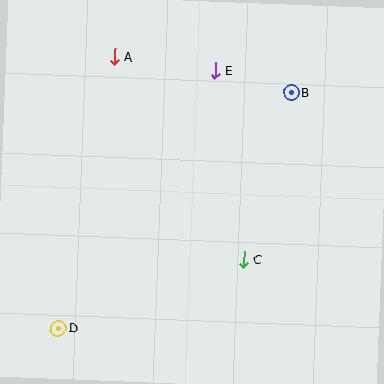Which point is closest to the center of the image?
Point C at (244, 259) is closest to the center.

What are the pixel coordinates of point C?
Point C is at (244, 259).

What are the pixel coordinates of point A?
Point A is at (115, 57).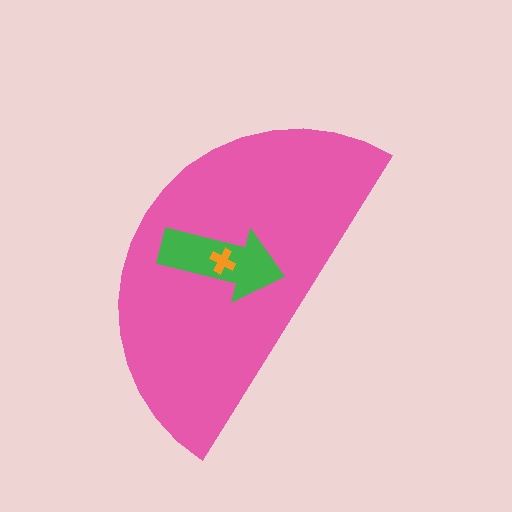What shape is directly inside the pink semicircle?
The green arrow.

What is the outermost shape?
The pink semicircle.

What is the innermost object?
The orange cross.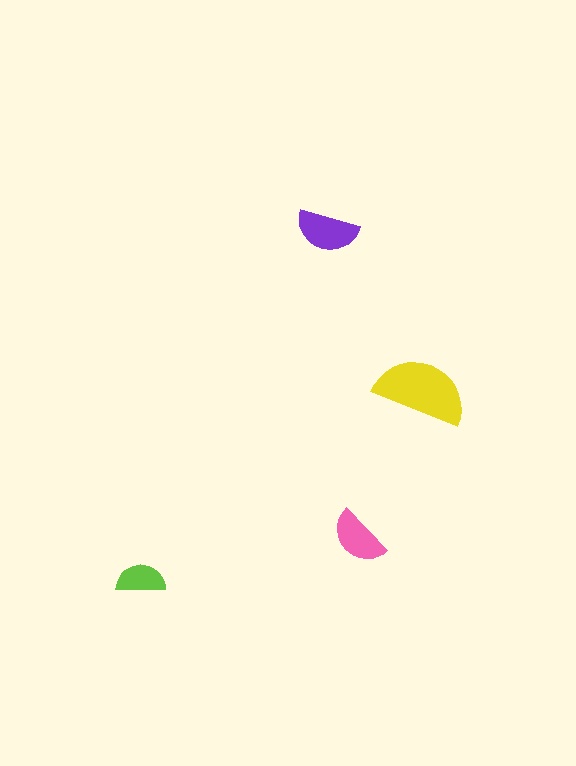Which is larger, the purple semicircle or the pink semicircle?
The purple one.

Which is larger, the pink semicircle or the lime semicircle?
The pink one.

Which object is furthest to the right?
The yellow semicircle is rightmost.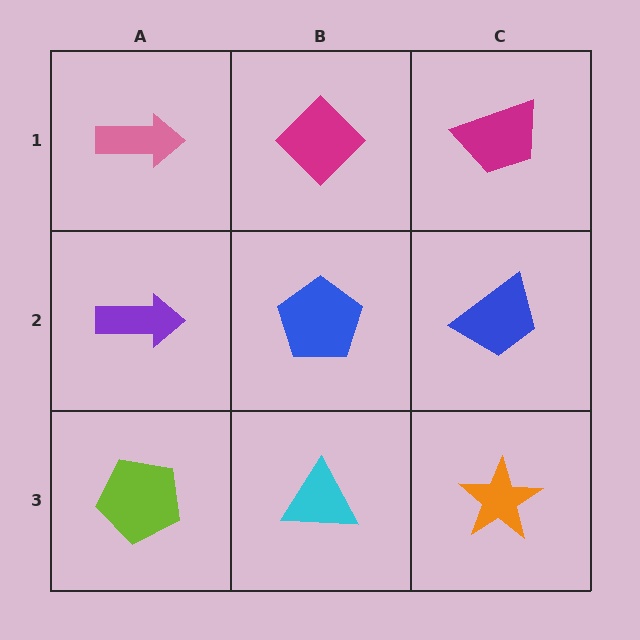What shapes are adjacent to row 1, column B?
A blue pentagon (row 2, column B), a pink arrow (row 1, column A), a magenta trapezoid (row 1, column C).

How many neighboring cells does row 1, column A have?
2.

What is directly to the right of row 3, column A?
A cyan triangle.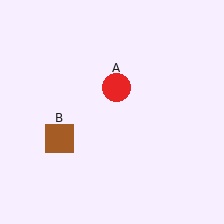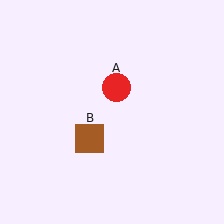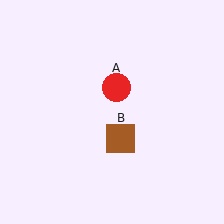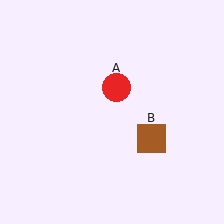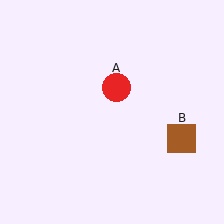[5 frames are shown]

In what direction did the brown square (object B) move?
The brown square (object B) moved right.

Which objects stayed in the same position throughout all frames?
Red circle (object A) remained stationary.